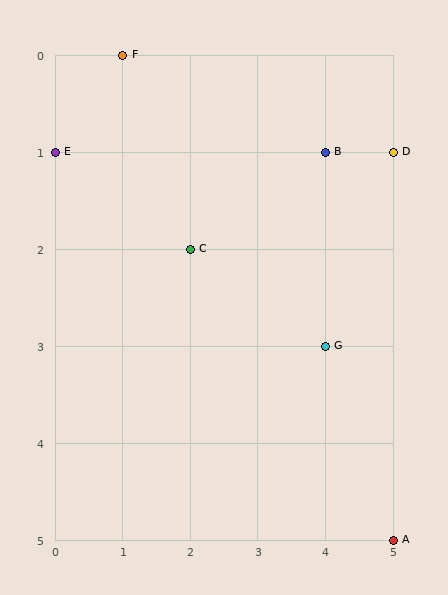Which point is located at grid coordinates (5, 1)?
Point D is at (5, 1).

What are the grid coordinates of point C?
Point C is at grid coordinates (2, 2).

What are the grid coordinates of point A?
Point A is at grid coordinates (5, 5).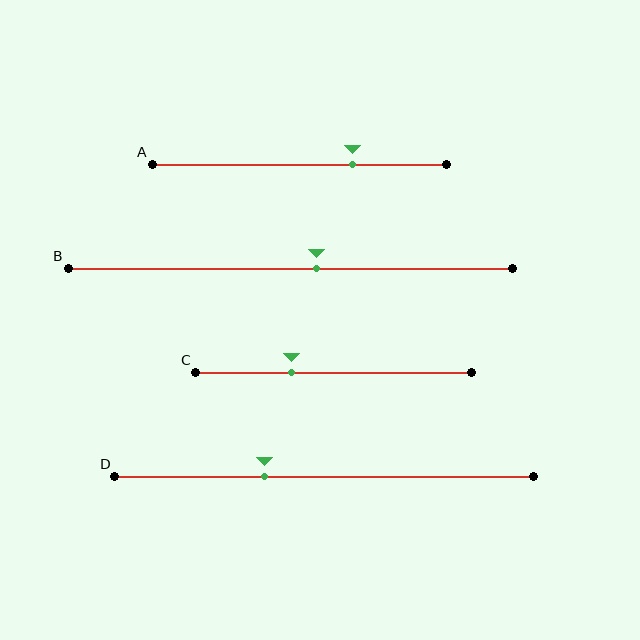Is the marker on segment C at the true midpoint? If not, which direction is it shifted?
No, the marker on segment C is shifted to the left by about 15% of the segment length.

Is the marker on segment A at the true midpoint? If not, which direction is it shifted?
No, the marker on segment A is shifted to the right by about 18% of the segment length.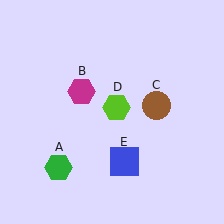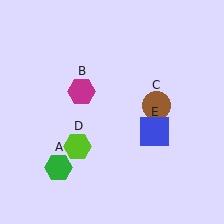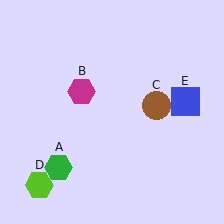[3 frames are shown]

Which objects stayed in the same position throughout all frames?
Green hexagon (object A) and magenta hexagon (object B) and brown circle (object C) remained stationary.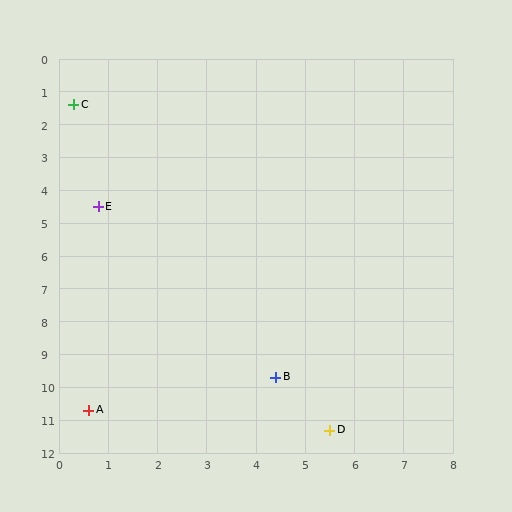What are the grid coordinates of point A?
Point A is at approximately (0.6, 10.7).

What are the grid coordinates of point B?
Point B is at approximately (4.4, 9.7).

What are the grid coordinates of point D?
Point D is at approximately (5.5, 11.3).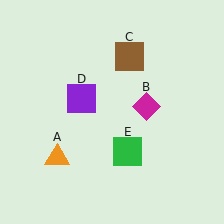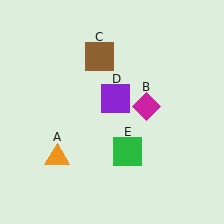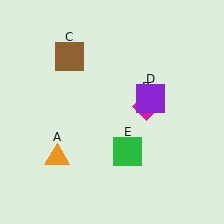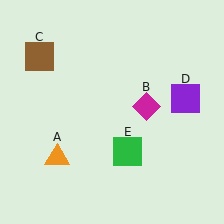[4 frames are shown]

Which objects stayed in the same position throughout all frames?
Orange triangle (object A) and magenta diamond (object B) and green square (object E) remained stationary.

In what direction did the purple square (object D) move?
The purple square (object D) moved right.